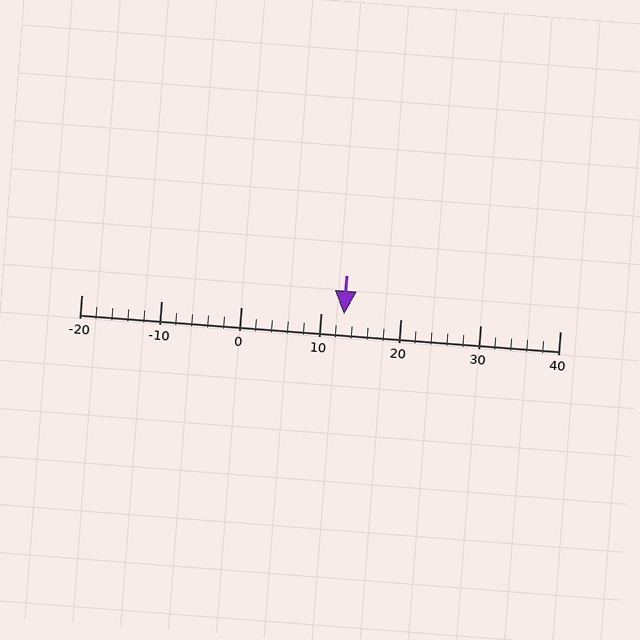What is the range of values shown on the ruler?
The ruler shows values from -20 to 40.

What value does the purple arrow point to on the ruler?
The purple arrow points to approximately 13.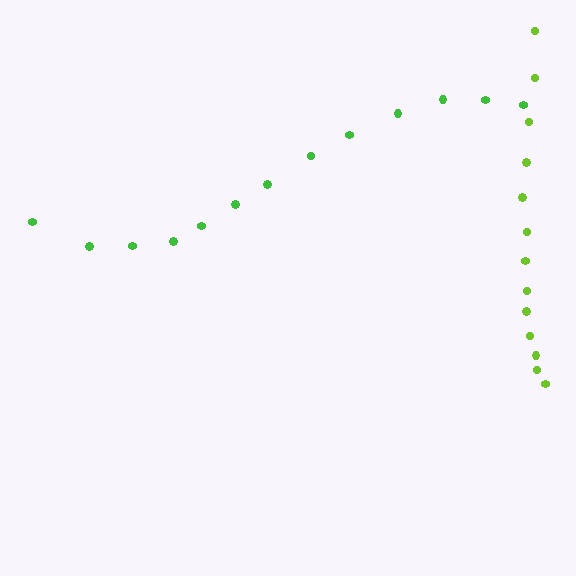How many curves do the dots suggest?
There are 2 distinct paths.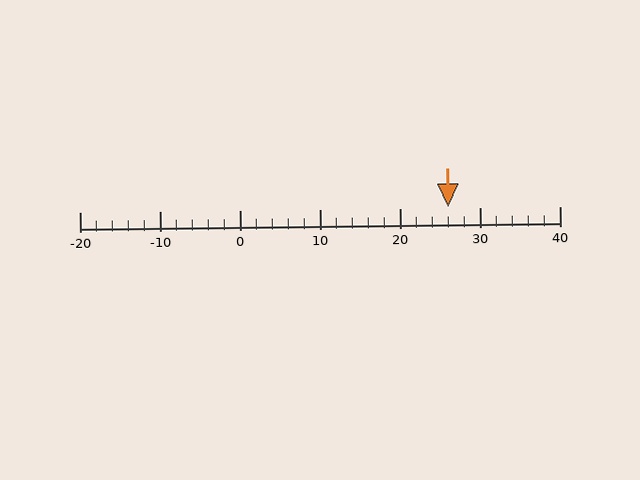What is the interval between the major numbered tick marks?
The major tick marks are spaced 10 units apart.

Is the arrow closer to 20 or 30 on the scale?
The arrow is closer to 30.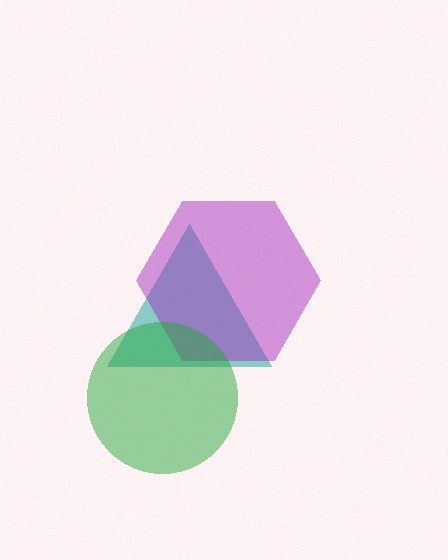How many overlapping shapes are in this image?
There are 3 overlapping shapes in the image.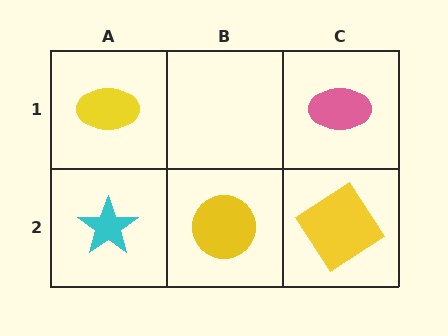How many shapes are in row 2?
3 shapes.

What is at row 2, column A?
A cyan star.